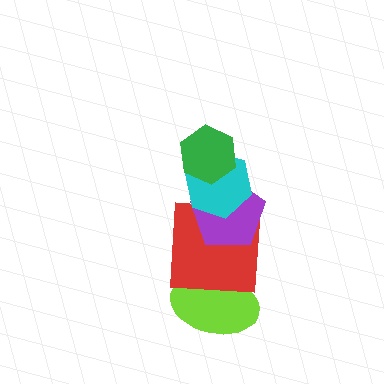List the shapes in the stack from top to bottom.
From top to bottom: the green hexagon, the cyan hexagon, the purple pentagon, the red square, the lime ellipse.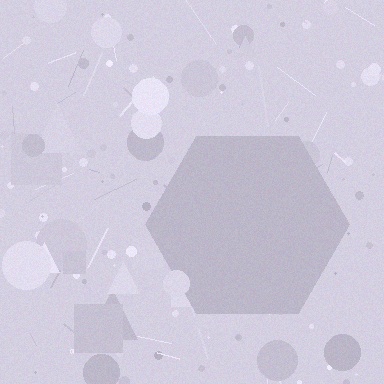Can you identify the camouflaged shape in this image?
The camouflaged shape is a hexagon.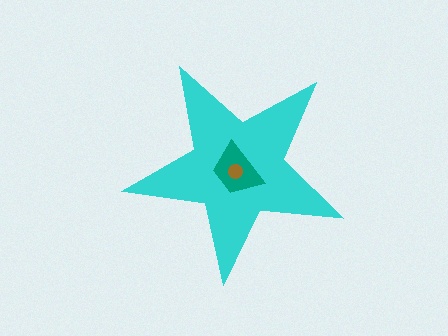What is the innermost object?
The brown circle.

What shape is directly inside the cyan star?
The teal trapezoid.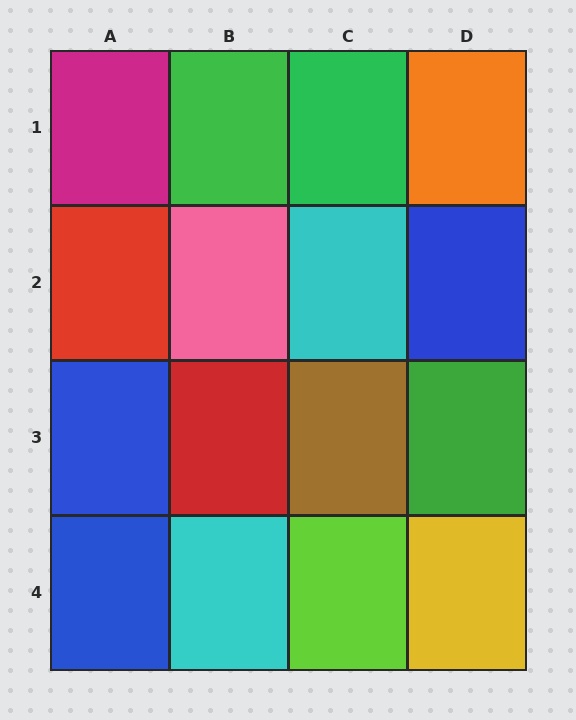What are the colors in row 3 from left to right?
Blue, red, brown, green.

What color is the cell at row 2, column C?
Cyan.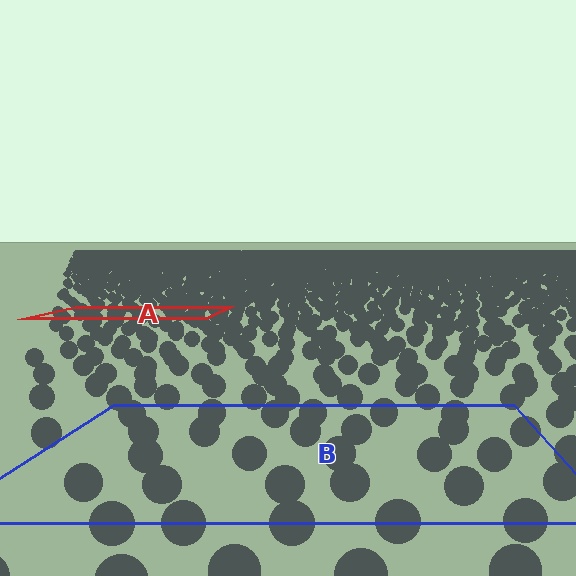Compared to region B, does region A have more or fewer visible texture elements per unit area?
Region A has more texture elements per unit area — they are packed more densely because it is farther away.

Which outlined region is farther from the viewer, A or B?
Region A is farther from the viewer — the texture elements inside it appear smaller and more densely packed.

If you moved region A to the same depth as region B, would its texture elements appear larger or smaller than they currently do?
They would appear larger. At a closer depth, the same texture elements are projected at a bigger on-screen size.